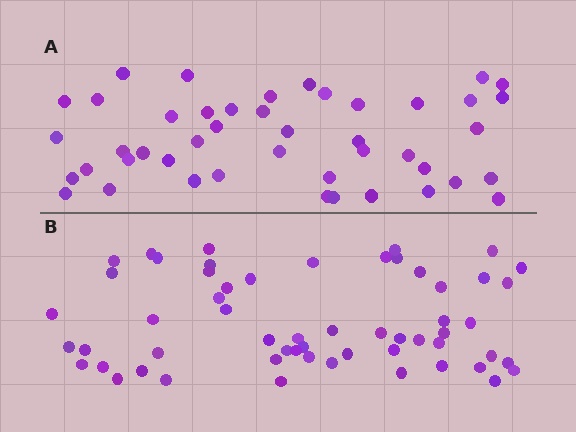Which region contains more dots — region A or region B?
Region B (the bottom region) has more dots.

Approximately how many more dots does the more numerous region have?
Region B has roughly 12 or so more dots than region A.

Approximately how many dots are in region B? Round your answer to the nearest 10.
About 60 dots. (The exact count is 57, which rounds to 60.)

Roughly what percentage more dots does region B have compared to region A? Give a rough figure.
About 25% more.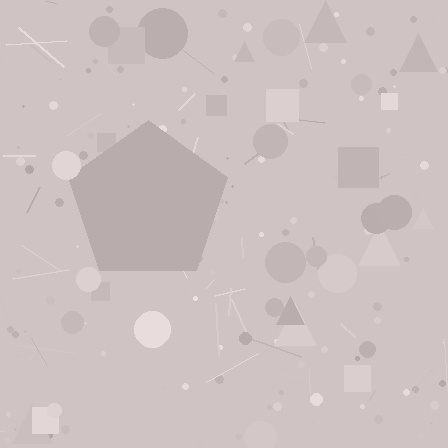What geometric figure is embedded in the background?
A pentagon is embedded in the background.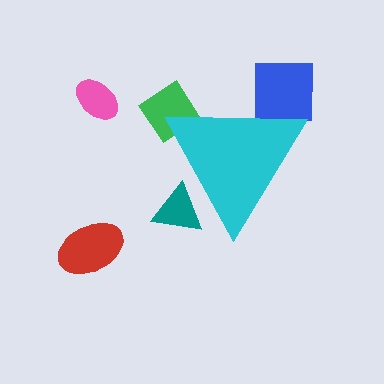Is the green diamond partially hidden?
Yes, the green diamond is partially hidden behind the cyan triangle.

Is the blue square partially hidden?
Yes, the blue square is partially hidden behind the cyan triangle.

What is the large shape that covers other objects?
A cyan triangle.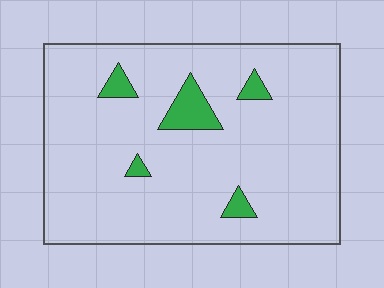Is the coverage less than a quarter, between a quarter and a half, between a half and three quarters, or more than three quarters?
Less than a quarter.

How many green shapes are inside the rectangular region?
5.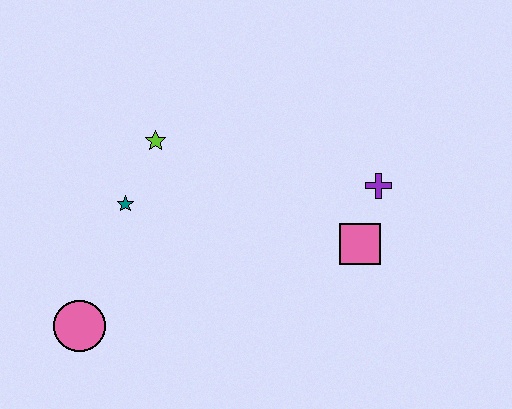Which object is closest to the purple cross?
The pink square is closest to the purple cross.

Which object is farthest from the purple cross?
The pink circle is farthest from the purple cross.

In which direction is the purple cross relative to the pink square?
The purple cross is above the pink square.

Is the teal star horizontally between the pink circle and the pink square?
Yes